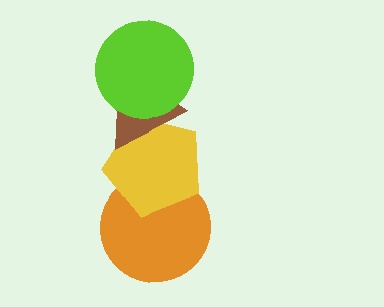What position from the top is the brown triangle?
The brown triangle is 2nd from the top.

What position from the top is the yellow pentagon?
The yellow pentagon is 3rd from the top.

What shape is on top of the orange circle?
The yellow pentagon is on top of the orange circle.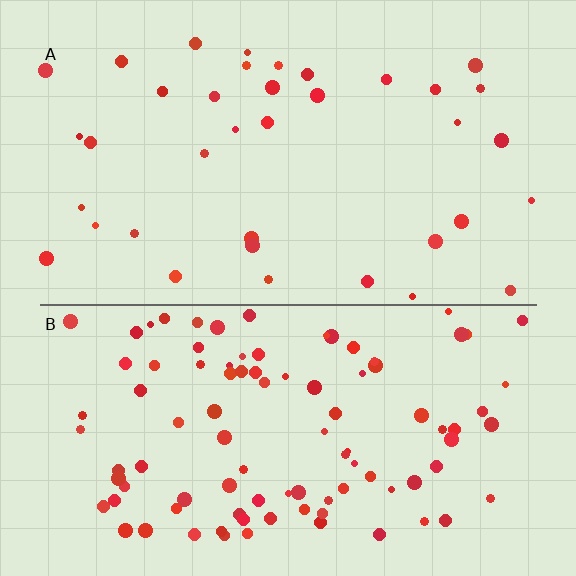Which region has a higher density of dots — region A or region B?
B (the bottom).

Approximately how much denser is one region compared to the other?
Approximately 2.6× — region B over region A.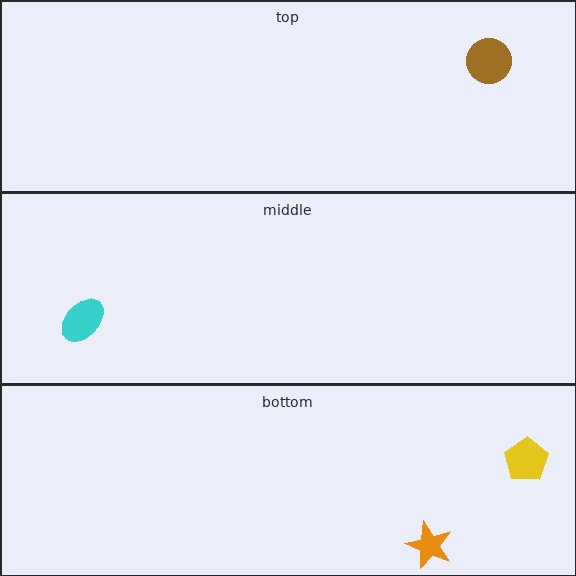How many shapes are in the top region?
1.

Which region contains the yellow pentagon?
The bottom region.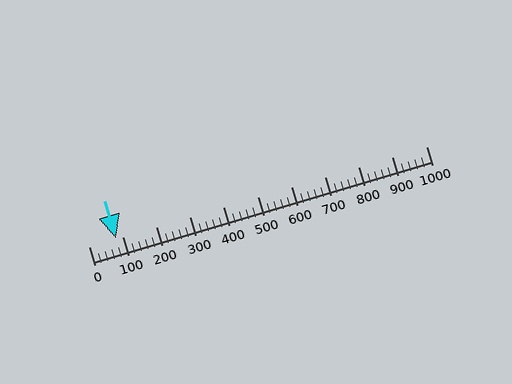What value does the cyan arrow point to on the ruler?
The cyan arrow points to approximately 80.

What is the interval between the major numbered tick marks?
The major tick marks are spaced 100 units apart.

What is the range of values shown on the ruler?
The ruler shows values from 0 to 1000.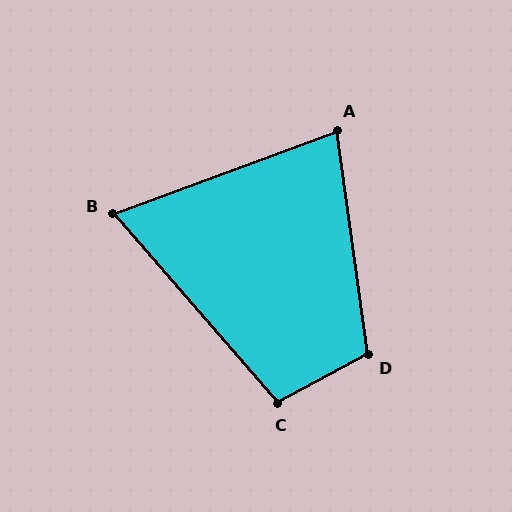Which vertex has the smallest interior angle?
B, at approximately 69 degrees.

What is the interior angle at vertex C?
Approximately 102 degrees (obtuse).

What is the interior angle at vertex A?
Approximately 78 degrees (acute).